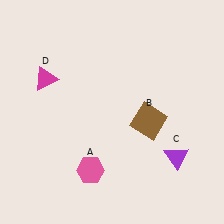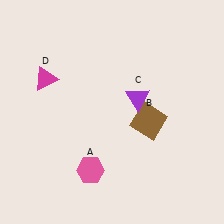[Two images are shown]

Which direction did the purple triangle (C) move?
The purple triangle (C) moved up.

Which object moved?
The purple triangle (C) moved up.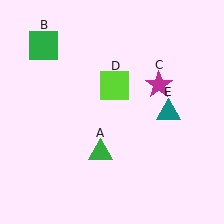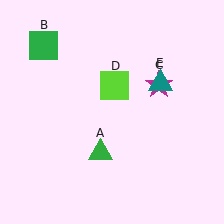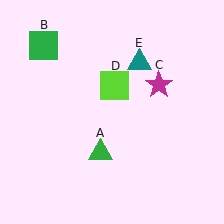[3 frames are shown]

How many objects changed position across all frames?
1 object changed position: teal triangle (object E).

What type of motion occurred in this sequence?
The teal triangle (object E) rotated counterclockwise around the center of the scene.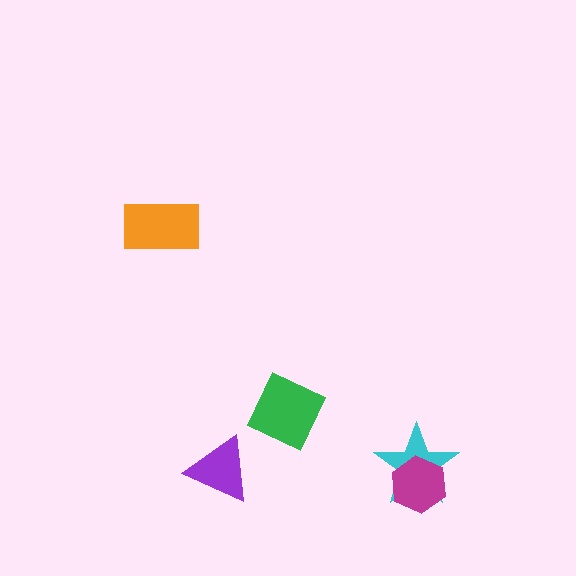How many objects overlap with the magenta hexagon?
1 object overlaps with the magenta hexagon.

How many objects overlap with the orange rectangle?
0 objects overlap with the orange rectangle.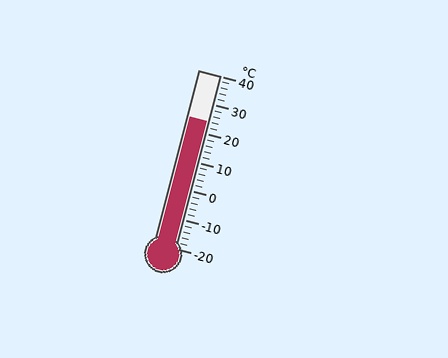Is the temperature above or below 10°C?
The temperature is above 10°C.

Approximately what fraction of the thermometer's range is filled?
The thermometer is filled to approximately 75% of its range.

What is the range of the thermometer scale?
The thermometer scale ranges from -20°C to 40°C.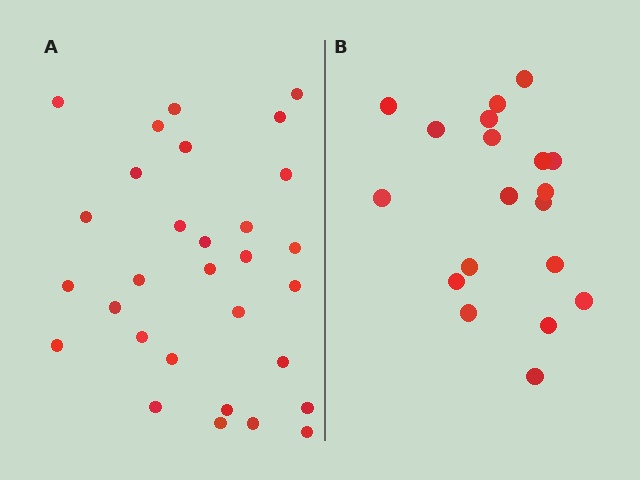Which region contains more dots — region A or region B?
Region A (the left region) has more dots.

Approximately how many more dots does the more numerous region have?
Region A has roughly 12 or so more dots than region B.